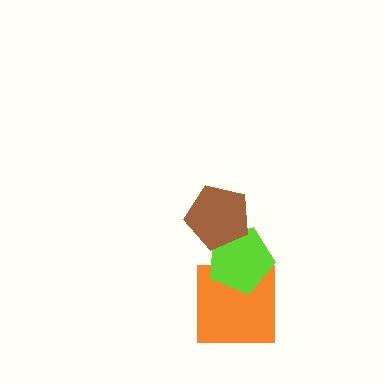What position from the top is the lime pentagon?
The lime pentagon is 2nd from the top.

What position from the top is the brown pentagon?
The brown pentagon is 1st from the top.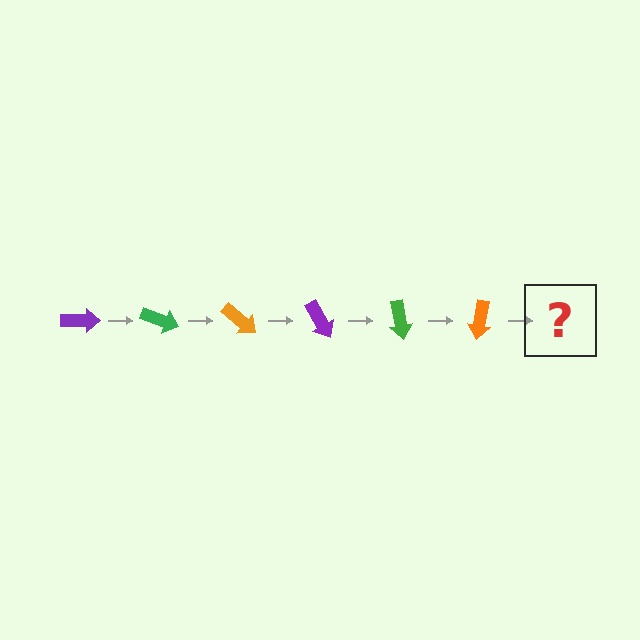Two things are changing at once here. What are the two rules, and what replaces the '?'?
The two rules are that it rotates 20 degrees each step and the color cycles through purple, green, and orange. The '?' should be a purple arrow, rotated 120 degrees from the start.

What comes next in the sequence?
The next element should be a purple arrow, rotated 120 degrees from the start.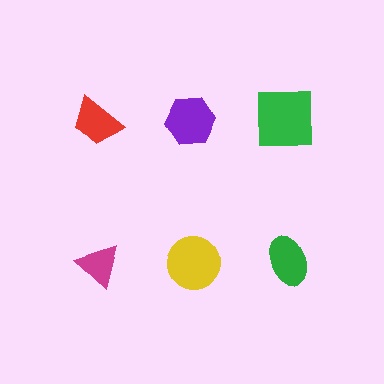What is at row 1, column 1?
A red trapezoid.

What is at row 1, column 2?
A purple hexagon.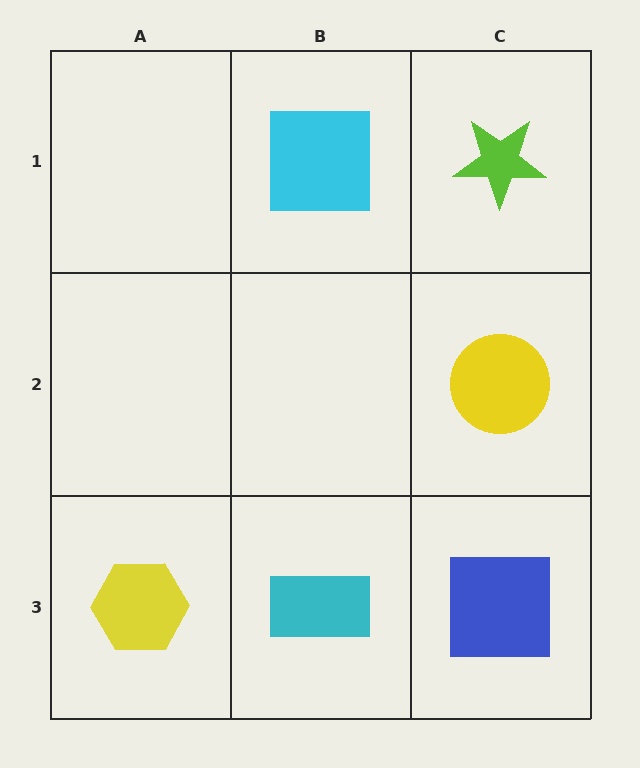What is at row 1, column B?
A cyan square.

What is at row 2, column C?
A yellow circle.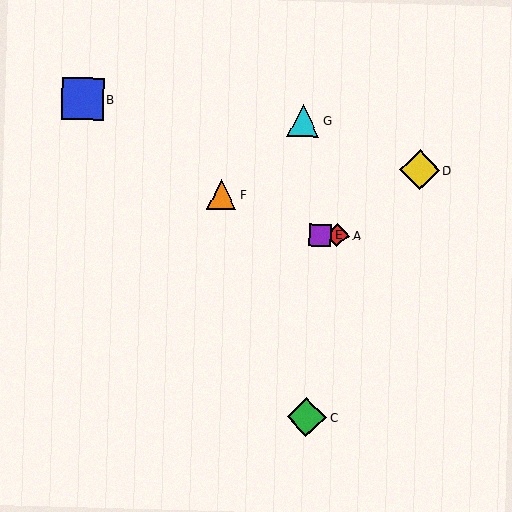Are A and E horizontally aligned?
Yes, both are at y≈235.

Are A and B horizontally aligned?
No, A is at y≈235 and B is at y≈99.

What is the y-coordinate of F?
Object F is at y≈194.